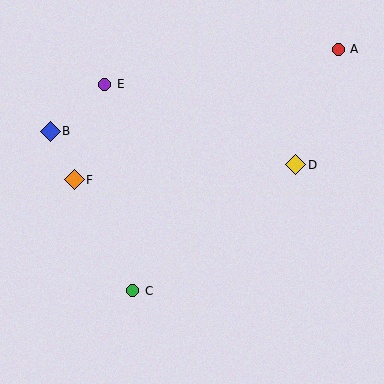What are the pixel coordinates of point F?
Point F is at (74, 180).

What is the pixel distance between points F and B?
The distance between F and B is 54 pixels.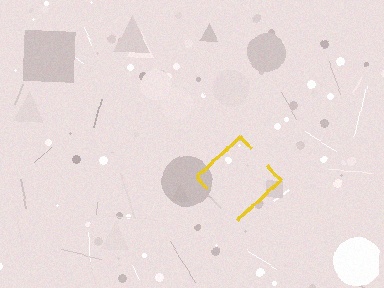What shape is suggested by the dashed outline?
The dashed outline suggests a diamond.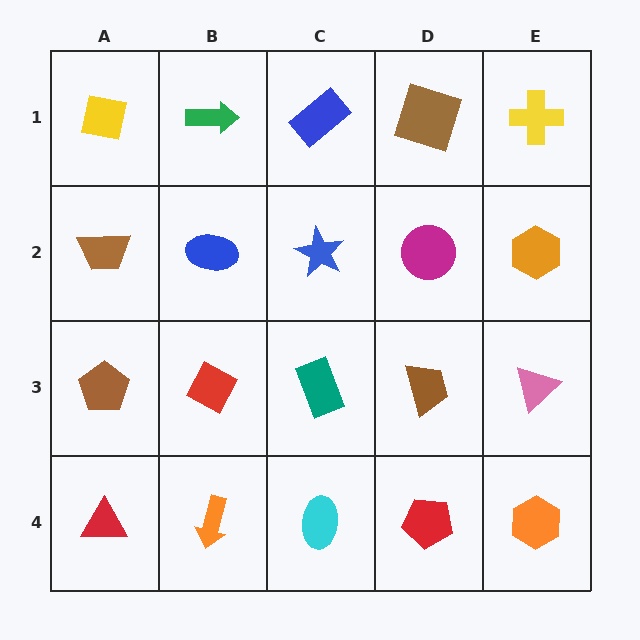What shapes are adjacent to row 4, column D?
A brown trapezoid (row 3, column D), a cyan ellipse (row 4, column C), an orange hexagon (row 4, column E).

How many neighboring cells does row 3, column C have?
4.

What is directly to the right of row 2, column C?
A magenta circle.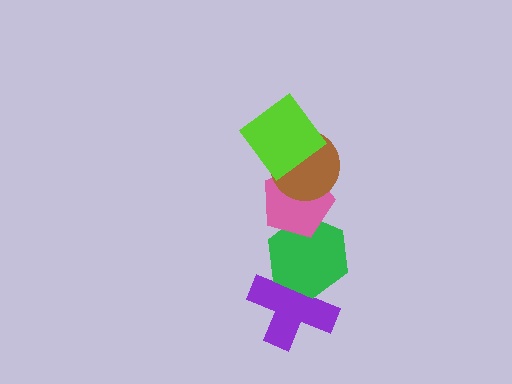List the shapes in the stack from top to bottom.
From top to bottom: the lime diamond, the brown circle, the pink pentagon, the green hexagon, the purple cross.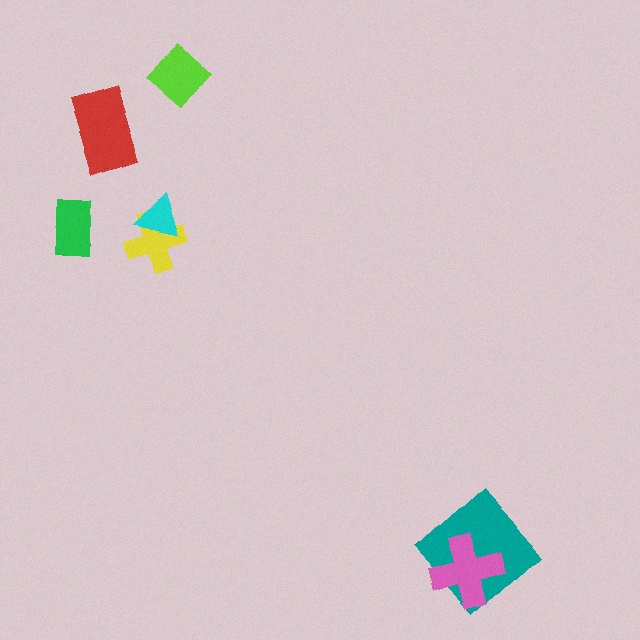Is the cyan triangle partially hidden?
No, no other shape covers it.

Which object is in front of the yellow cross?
The cyan triangle is in front of the yellow cross.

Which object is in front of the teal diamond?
The pink cross is in front of the teal diamond.